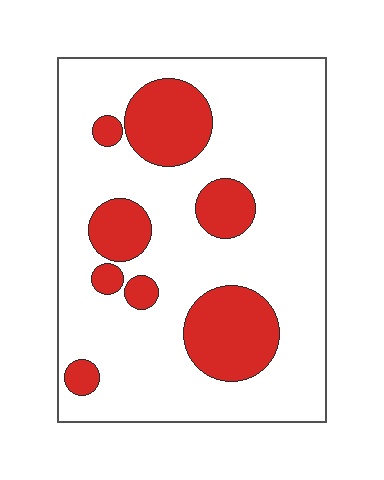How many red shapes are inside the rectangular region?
8.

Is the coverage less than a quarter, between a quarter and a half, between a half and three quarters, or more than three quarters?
Less than a quarter.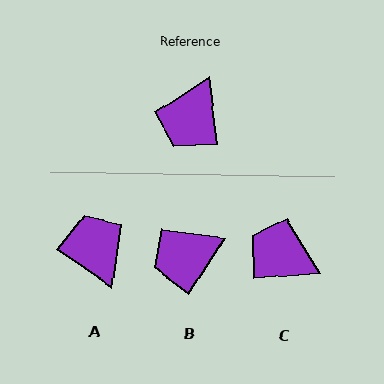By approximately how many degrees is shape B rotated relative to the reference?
Approximately 40 degrees clockwise.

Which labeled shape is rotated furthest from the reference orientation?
A, about 132 degrees away.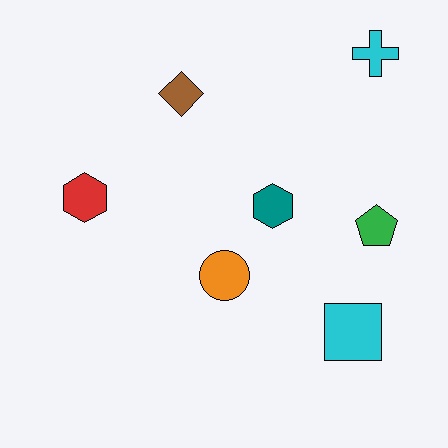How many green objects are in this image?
There is 1 green object.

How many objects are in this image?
There are 7 objects.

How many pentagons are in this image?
There is 1 pentagon.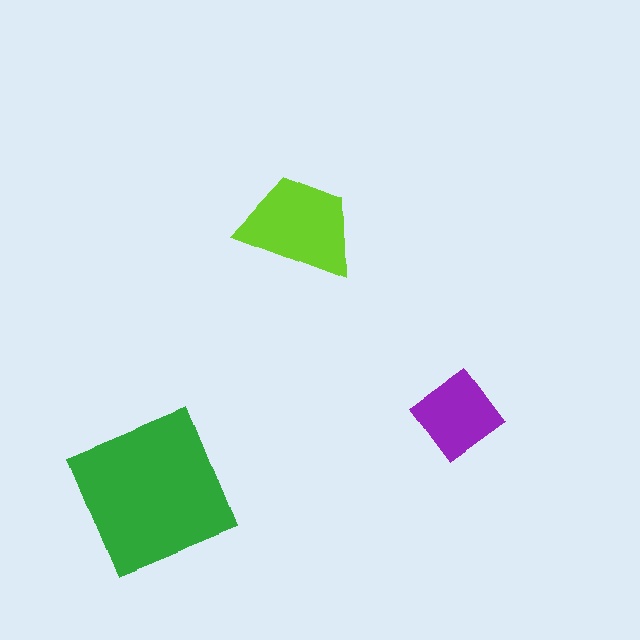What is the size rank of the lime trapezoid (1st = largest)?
2nd.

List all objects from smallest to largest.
The purple diamond, the lime trapezoid, the green square.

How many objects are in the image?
There are 3 objects in the image.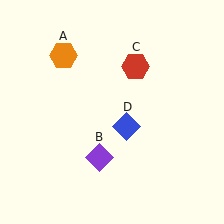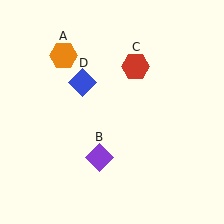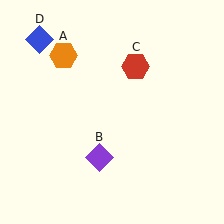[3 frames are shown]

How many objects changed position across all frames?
1 object changed position: blue diamond (object D).